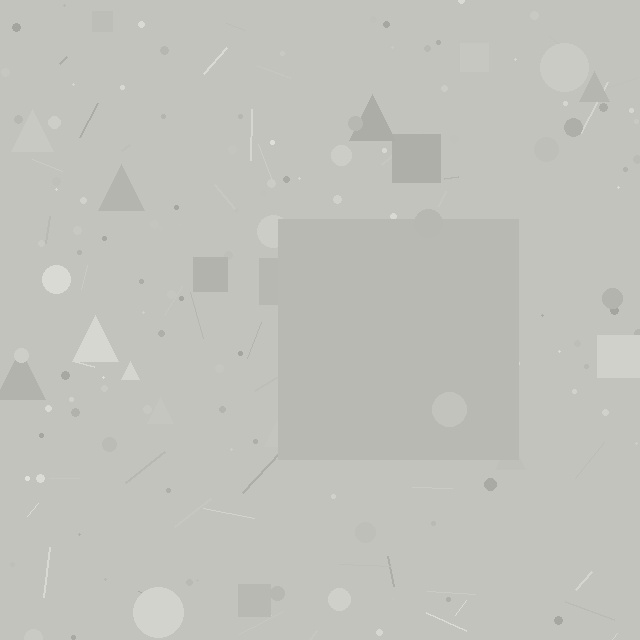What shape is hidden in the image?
A square is hidden in the image.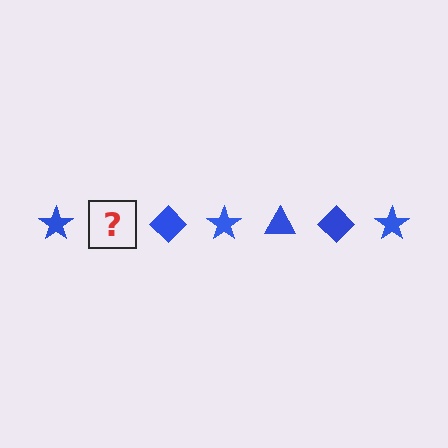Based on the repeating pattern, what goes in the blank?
The blank should be a blue triangle.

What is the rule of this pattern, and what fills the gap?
The rule is that the pattern cycles through star, triangle, diamond shapes in blue. The gap should be filled with a blue triangle.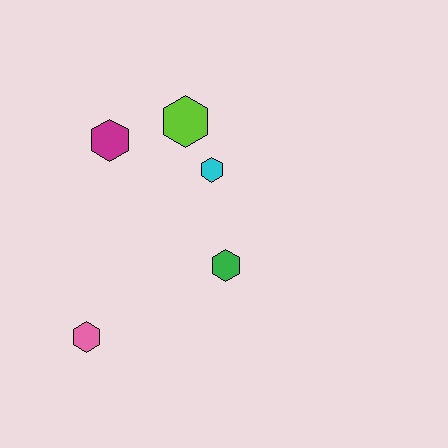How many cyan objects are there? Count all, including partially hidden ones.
There is 1 cyan object.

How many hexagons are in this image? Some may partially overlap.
There are 5 hexagons.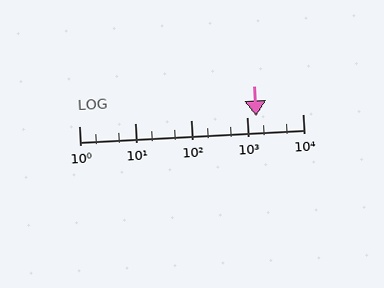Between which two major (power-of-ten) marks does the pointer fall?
The pointer is between 1000 and 10000.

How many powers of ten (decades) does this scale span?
The scale spans 4 decades, from 1 to 10000.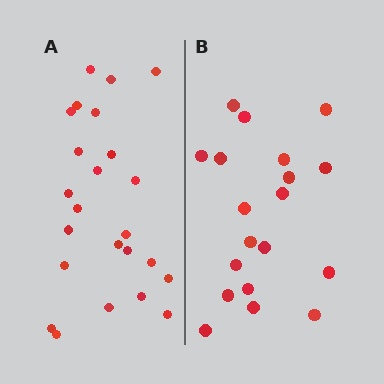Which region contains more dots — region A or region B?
Region A (the left region) has more dots.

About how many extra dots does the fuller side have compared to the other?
Region A has about 5 more dots than region B.